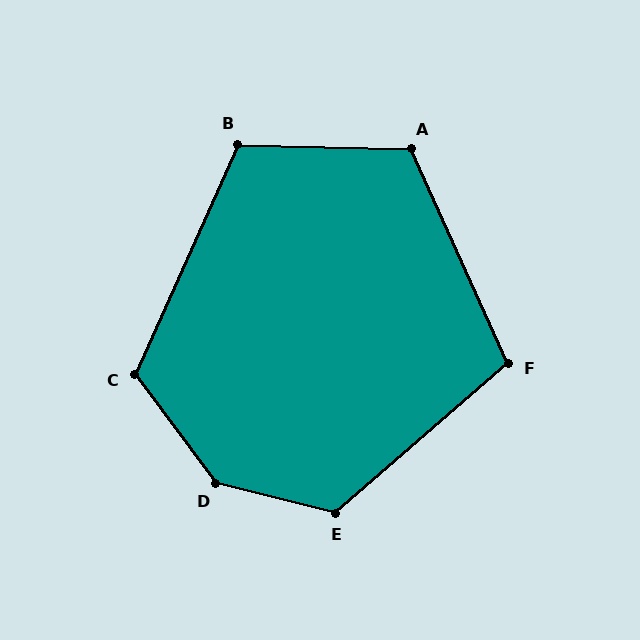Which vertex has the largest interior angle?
D, at approximately 141 degrees.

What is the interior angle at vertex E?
Approximately 125 degrees (obtuse).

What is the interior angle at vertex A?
Approximately 116 degrees (obtuse).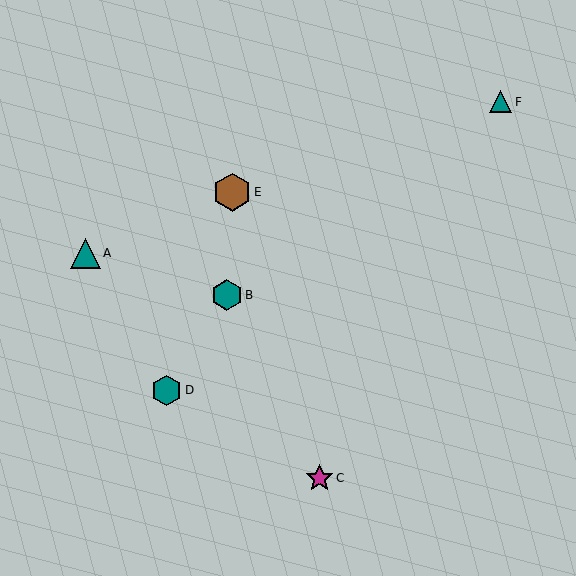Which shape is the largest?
The brown hexagon (labeled E) is the largest.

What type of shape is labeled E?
Shape E is a brown hexagon.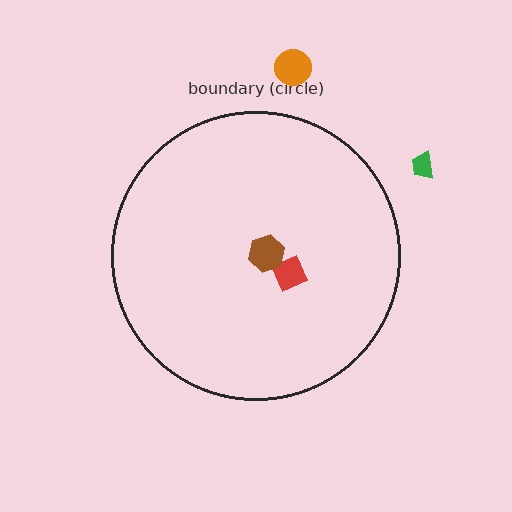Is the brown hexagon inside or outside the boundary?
Inside.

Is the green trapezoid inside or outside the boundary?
Outside.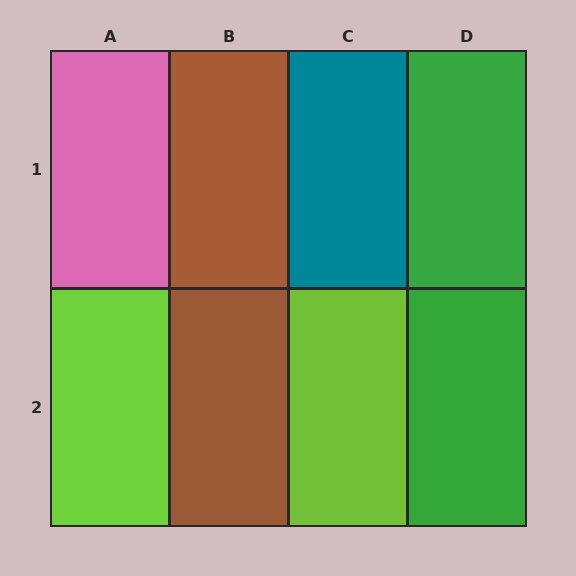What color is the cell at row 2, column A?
Lime.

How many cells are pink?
1 cell is pink.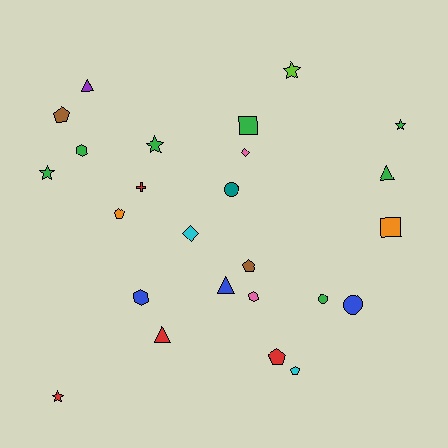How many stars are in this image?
There are 5 stars.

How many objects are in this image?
There are 25 objects.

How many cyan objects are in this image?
There are 2 cyan objects.